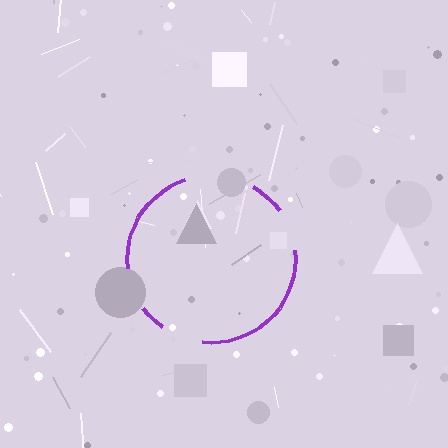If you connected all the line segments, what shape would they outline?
They would outline a circle.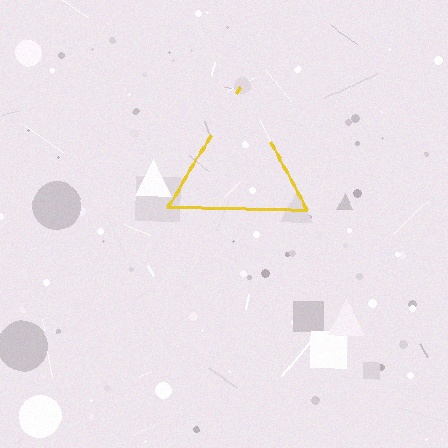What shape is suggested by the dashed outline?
The dashed outline suggests a triangle.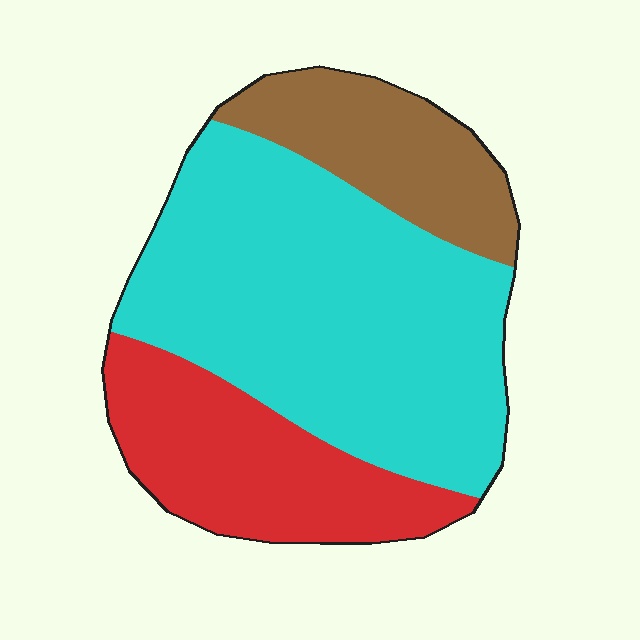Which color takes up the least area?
Brown, at roughly 20%.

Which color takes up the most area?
Cyan, at roughly 55%.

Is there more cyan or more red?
Cyan.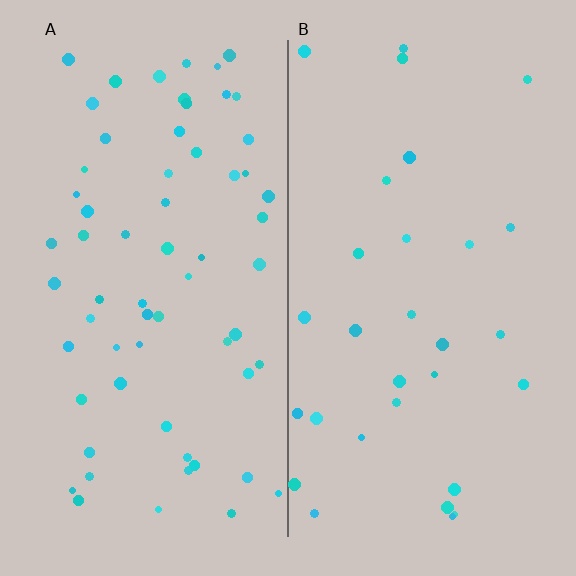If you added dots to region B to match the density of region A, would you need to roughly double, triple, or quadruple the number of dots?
Approximately double.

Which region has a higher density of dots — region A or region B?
A (the left).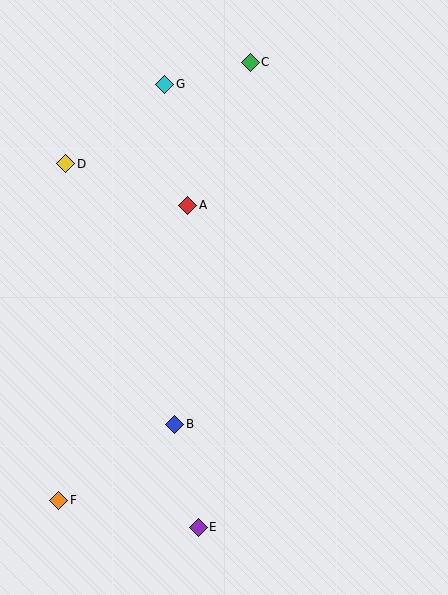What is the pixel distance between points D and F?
The distance between D and F is 336 pixels.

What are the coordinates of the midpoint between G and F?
The midpoint between G and F is at (112, 292).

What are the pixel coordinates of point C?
Point C is at (250, 62).